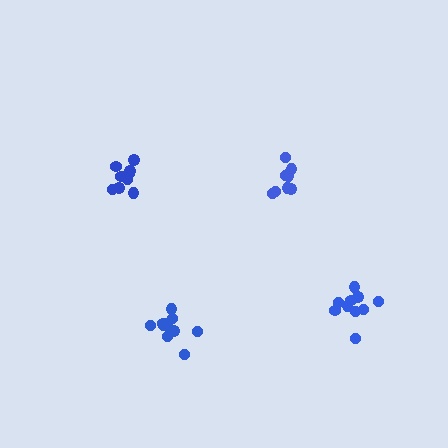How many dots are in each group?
Group 1: 9 dots, Group 2: 9 dots, Group 3: 11 dots, Group 4: 11 dots (40 total).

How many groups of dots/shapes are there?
There are 4 groups.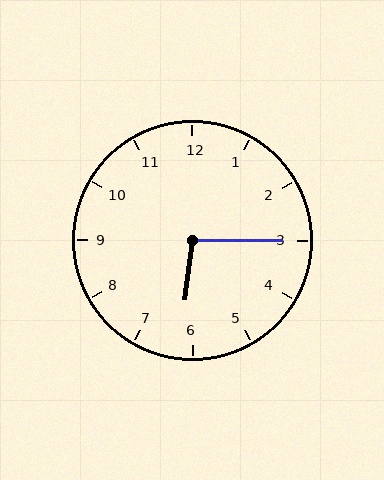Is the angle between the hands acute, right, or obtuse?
It is obtuse.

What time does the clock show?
6:15.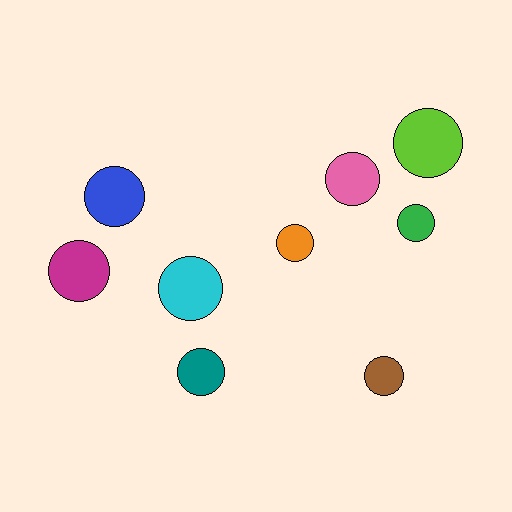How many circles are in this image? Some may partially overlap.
There are 9 circles.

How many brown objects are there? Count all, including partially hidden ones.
There is 1 brown object.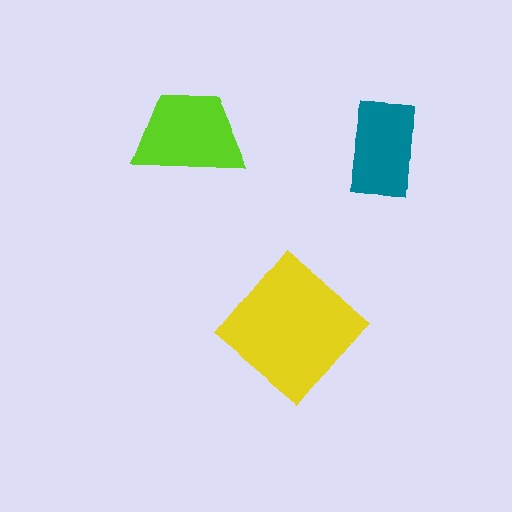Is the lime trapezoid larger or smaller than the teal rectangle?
Larger.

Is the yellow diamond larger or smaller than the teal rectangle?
Larger.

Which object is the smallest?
The teal rectangle.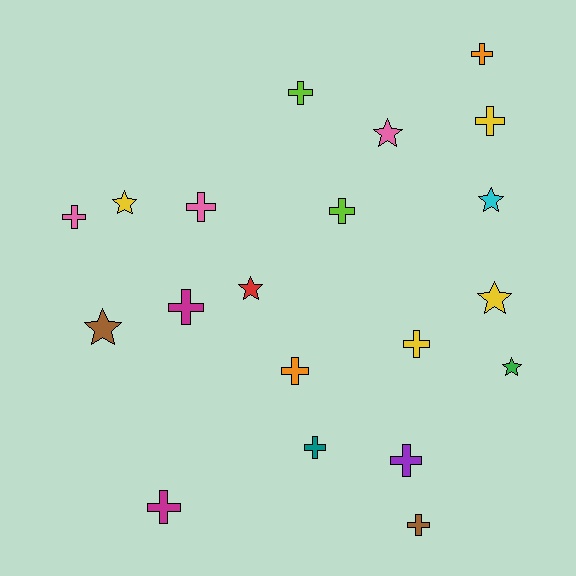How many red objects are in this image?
There is 1 red object.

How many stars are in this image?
There are 7 stars.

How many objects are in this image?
There are 20 objects.